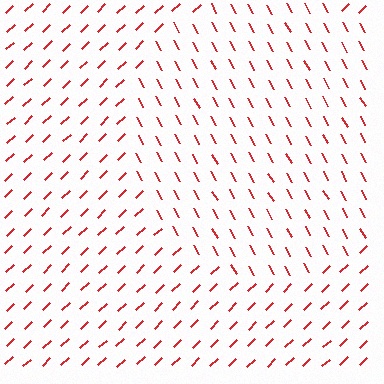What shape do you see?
I see a circle.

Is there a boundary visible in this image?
Yes, there is a texture boundary formed by a change in line orientation.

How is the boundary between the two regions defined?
The boundary is defined purely by a change in line orientation (approximately 75 degrees difference). All lines are the same color and thickness.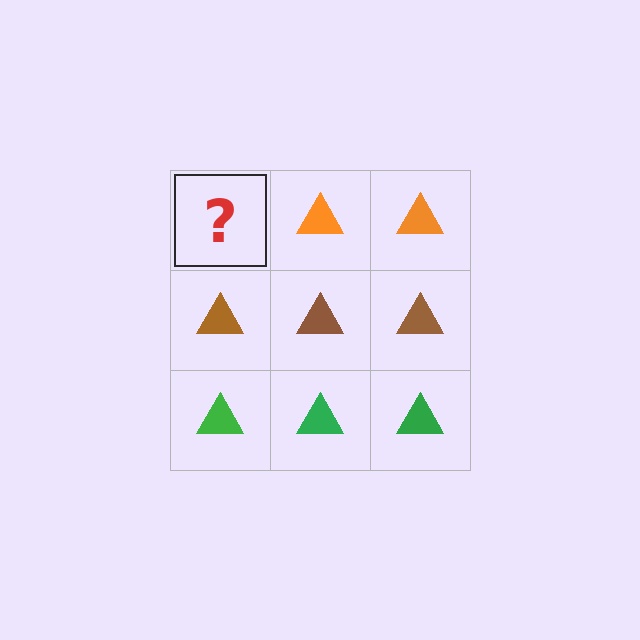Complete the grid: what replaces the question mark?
The question mark should be replaced with an orange triangle.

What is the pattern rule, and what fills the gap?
The rule is that each row has a consistent color. The gap should be filled with an orange triangle.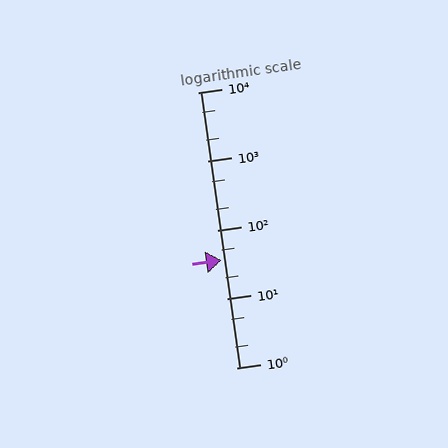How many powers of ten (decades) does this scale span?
The scale spans 4 decades, from 1 to 10000.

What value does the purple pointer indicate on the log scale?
The pointer indicates approximately 36.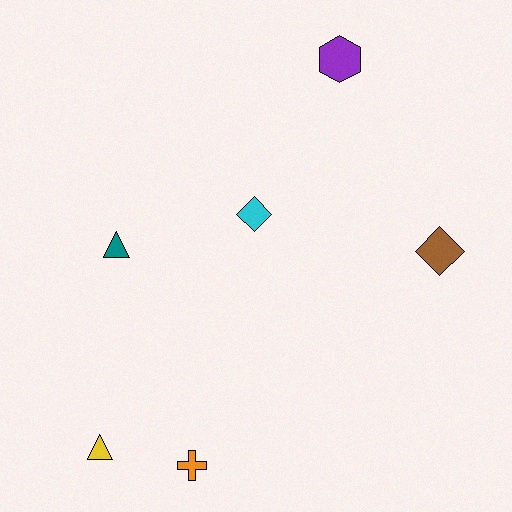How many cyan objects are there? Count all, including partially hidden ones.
There is 1 cyan object.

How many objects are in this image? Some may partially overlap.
There are 6 objects.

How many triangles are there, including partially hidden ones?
There are 2 triangles.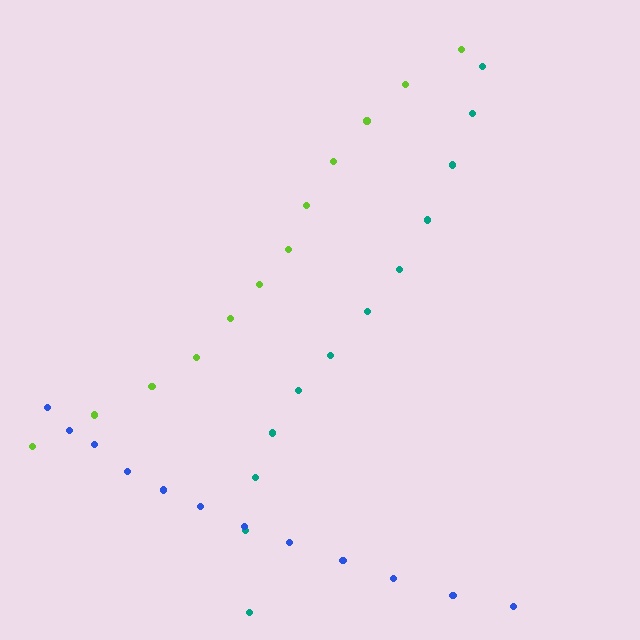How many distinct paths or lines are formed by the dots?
There are 3 distinct paths.